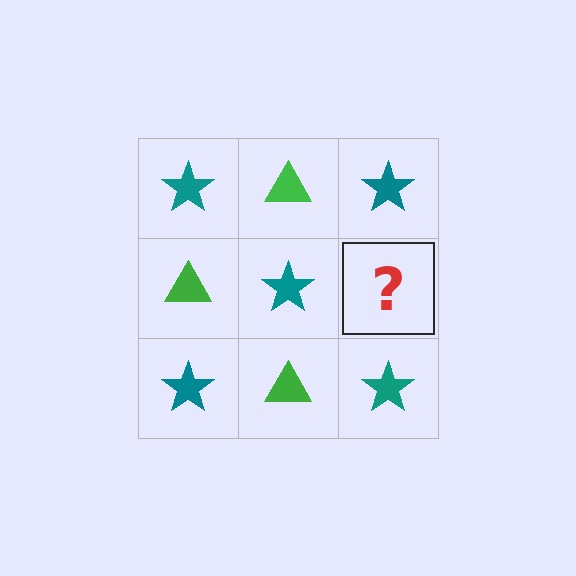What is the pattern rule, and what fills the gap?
The rule is that it alternates teal star and green triangle in a checkerboard pattern. The gap should be filled with a green triangle.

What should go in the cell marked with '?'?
The missing cell should contain a green triangle.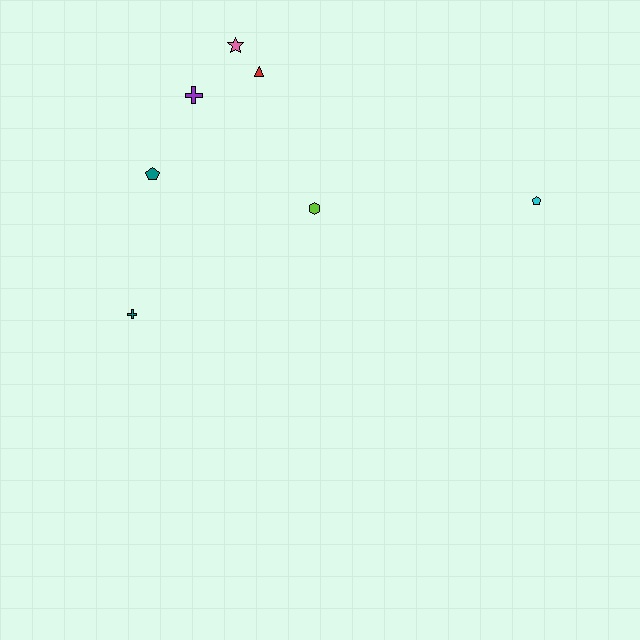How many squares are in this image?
There are no squares.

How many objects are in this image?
There are 7 objects.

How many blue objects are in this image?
There are no blue objects.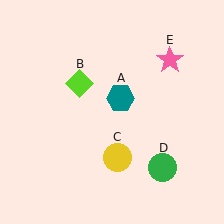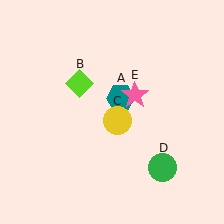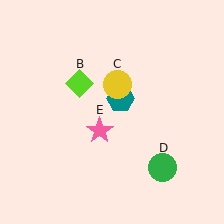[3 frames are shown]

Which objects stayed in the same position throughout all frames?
Teal hexagon (object A) and lime diamond (object B) and green circle (object D) remained stationary.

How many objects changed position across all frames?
2 objects changed position: yellow circle (object C), pink star (object E).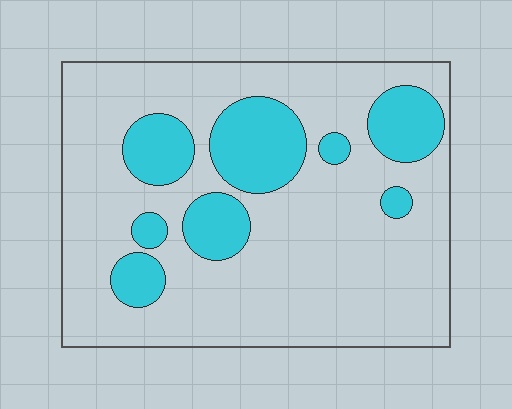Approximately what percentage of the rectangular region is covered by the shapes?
Approximately 25%.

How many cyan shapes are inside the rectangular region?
8.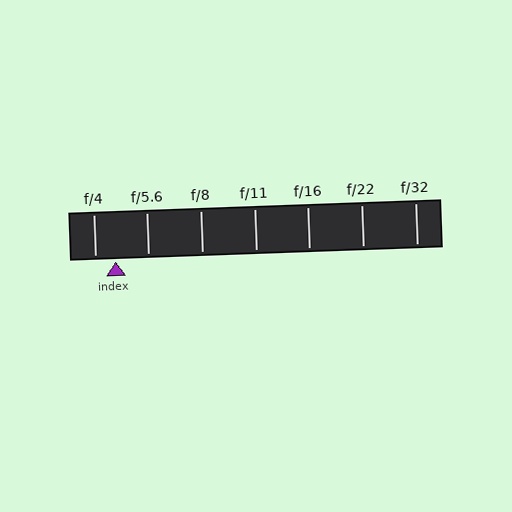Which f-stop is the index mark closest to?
The index mark is closest to f/4.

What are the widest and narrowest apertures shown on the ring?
The widest aperture shown is f/4 and the narrowest is f/32.